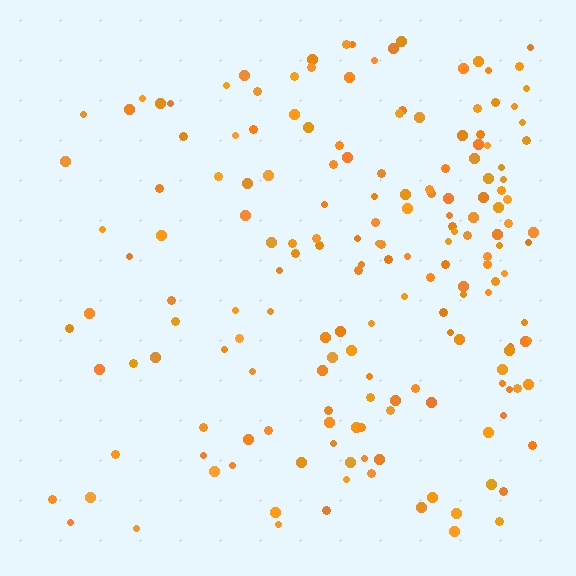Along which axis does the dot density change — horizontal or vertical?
Horizontal.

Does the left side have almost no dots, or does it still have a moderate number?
Still a moderate number, just noticeably fewer than the right.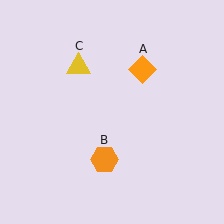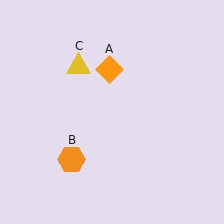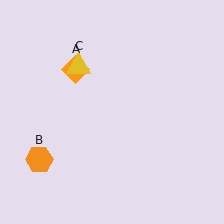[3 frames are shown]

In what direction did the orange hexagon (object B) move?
The orange hexagon (object B) moved left.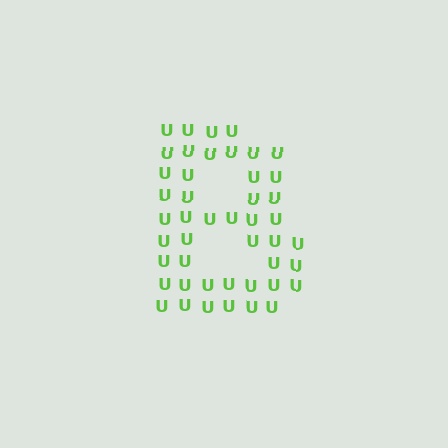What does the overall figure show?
The overall figure shows the letter B.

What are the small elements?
The small elements are letter U's.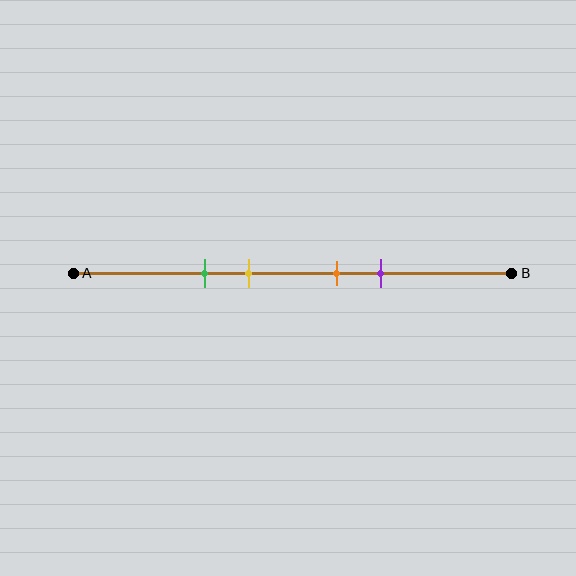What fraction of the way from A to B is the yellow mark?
The yellow mark is approximately 40% (0.4) of the way from A to B.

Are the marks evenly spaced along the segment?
No, the marks are not evenly spaced.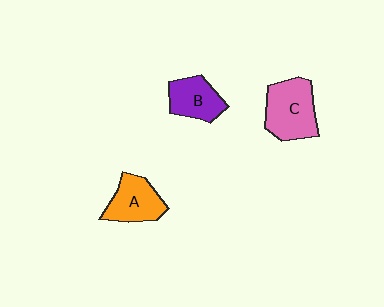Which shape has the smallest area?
Shape B (purple).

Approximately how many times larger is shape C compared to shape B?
Approximately 1.4 times.